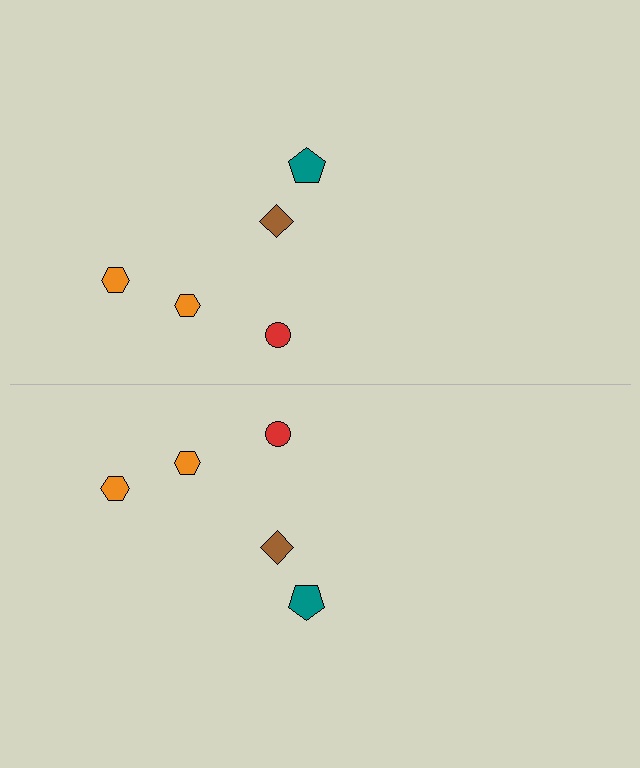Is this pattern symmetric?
Yes, this pattern has bilateral (reflection) symmetry.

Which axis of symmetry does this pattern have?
The pattern has a horizontal axis of symmetry running through the center of the image.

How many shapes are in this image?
There are 10 shapes in this image.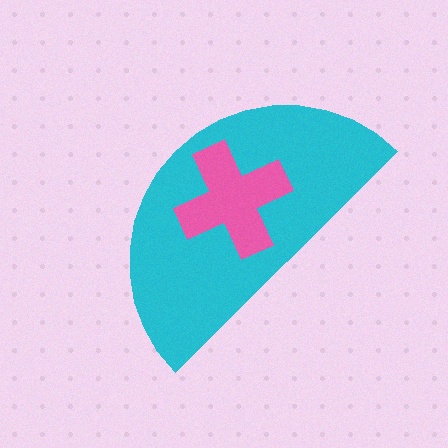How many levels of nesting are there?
2.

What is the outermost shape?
The cyan semicircle.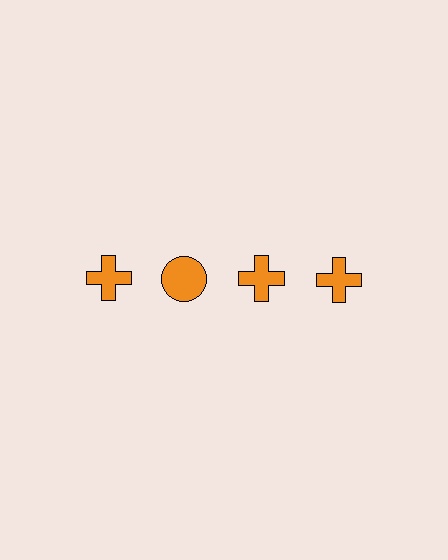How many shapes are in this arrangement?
There are 4 shapes arranged in a grid pattern.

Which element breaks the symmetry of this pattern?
The orange circle in the top row, second from left column breaks the symmetry. All other shapes are orange crosses.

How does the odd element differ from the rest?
It has a different shape: circle instead of cross.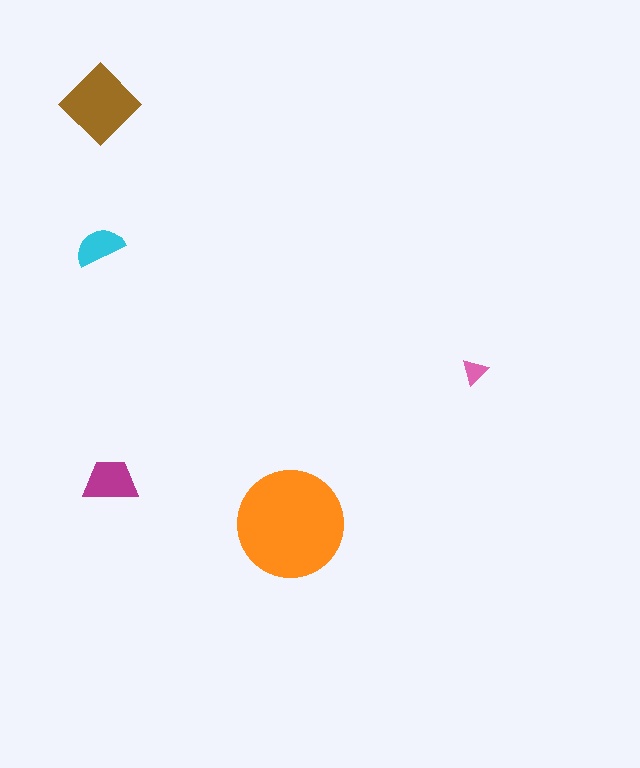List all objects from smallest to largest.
The pink triangle, the cyan semicircle, the magenta trapezoid, the brown diamond, the orange circle.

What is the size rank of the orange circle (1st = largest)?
1st.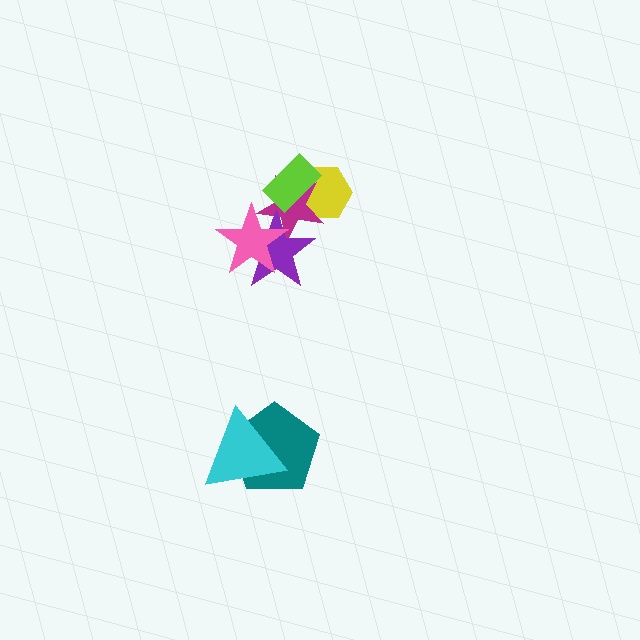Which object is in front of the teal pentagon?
The cyan triangle is in front of the teal pentagon.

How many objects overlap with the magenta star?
4 objects overlap with the magenta star.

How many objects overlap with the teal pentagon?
1 object overlaps with the teal pentagon.